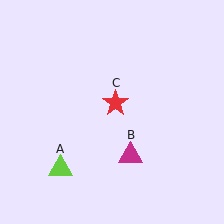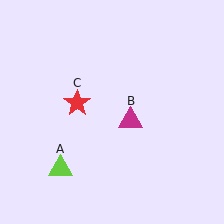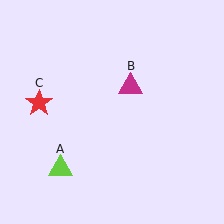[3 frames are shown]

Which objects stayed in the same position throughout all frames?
Lime triangle (object A) remained stationary.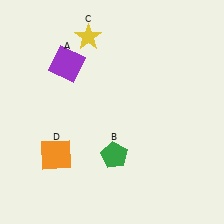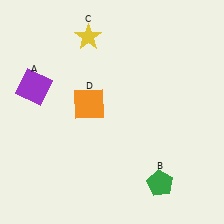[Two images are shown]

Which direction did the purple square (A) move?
The purple square (A) moved left.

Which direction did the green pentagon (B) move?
The green pentagon (B) moved right.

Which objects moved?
The objects that moved are: the purple square (A), the green pentagon (B), the orange square (D).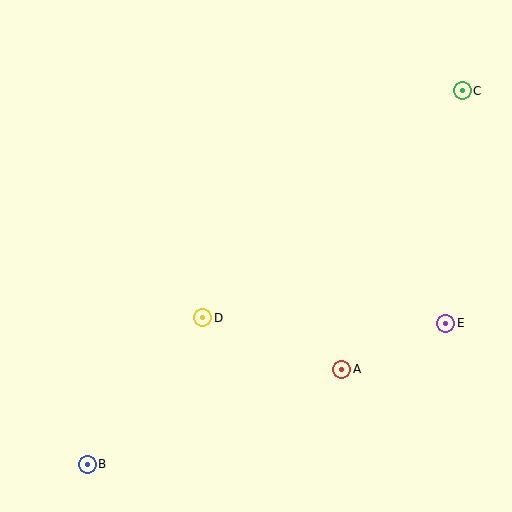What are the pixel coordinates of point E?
Point E is at (446, 323).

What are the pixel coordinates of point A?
Point A is at (342, 369).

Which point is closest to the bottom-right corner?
Point E is closest to the bottom-right corner.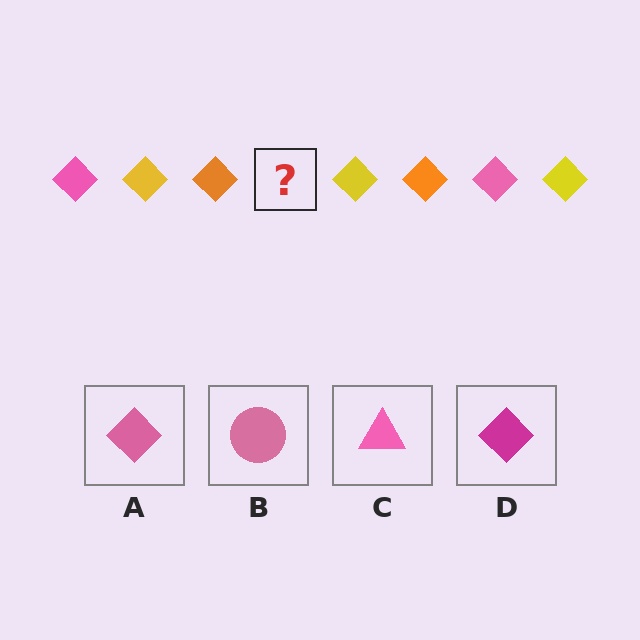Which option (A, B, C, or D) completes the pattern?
A.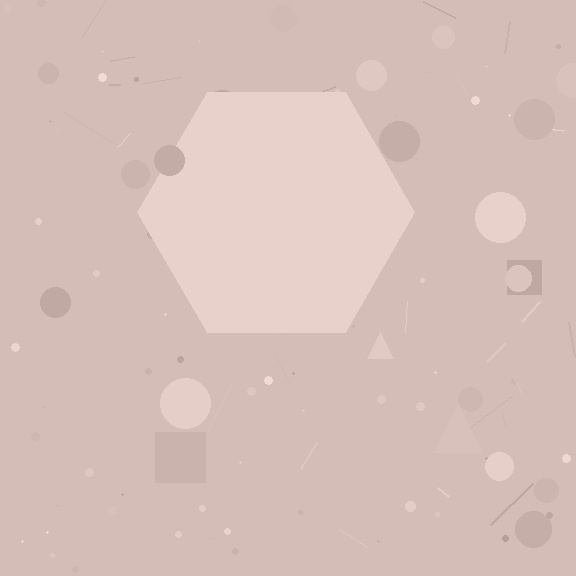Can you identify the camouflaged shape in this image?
The camouflaged shape is a hexagon.